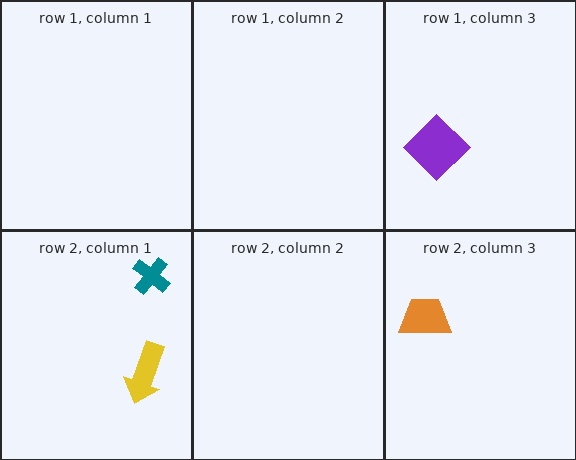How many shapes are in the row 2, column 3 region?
1.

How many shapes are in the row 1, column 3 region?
1.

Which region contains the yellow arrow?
The row 2, column 1 region.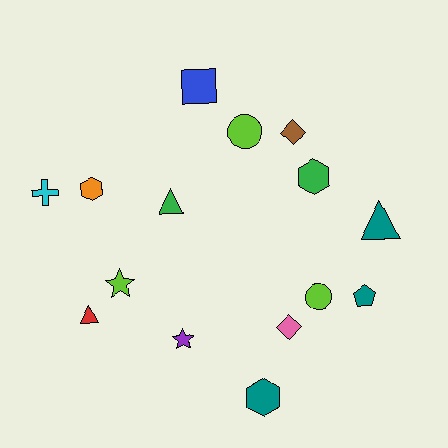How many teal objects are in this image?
There are 3 teal objects.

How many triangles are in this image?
There are 3 triangles.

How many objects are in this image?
There are 15 objects.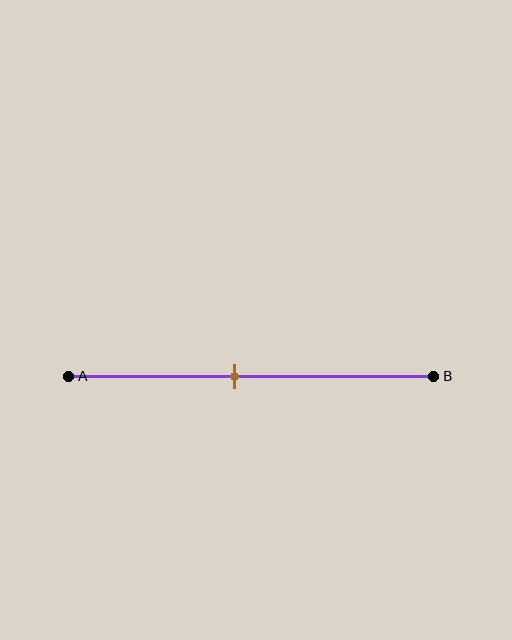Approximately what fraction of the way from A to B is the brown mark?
The brown mark is approximately 45% of the way from A to B.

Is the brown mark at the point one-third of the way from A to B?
No, the mark is at about 45% from A, not at the 33% one-third point.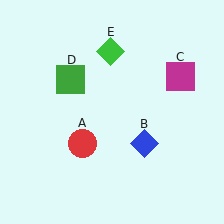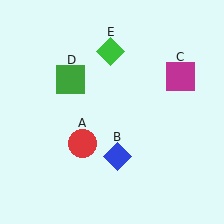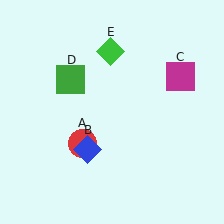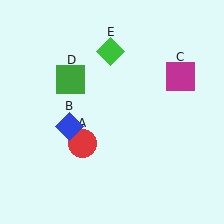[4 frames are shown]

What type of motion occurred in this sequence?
The blue diamond (object B) rotated clockwise around the center of the scene.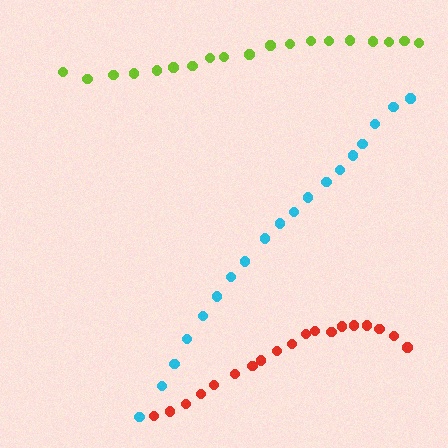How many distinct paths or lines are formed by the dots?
There are 3 distinct paths.